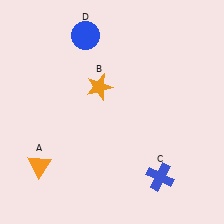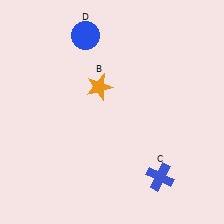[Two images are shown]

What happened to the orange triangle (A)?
The orange triangle (A) was removed in Image 2. It was in the bottom-left area of Image 1.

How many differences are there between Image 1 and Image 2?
There is 1 difference between the two images.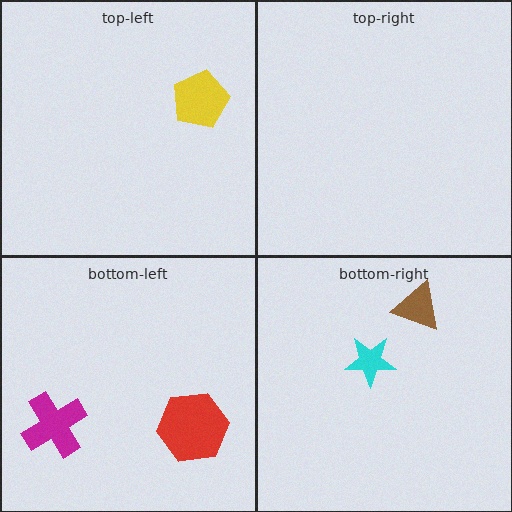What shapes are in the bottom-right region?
The brown triangle, the cyan star.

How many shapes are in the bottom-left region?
2.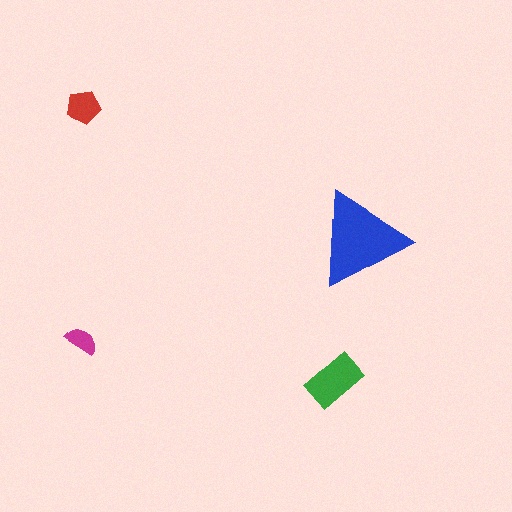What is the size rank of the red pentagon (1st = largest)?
3rd.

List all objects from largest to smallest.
The blue triangle, the green rectangle, the red pentagon, the magenta semicircle.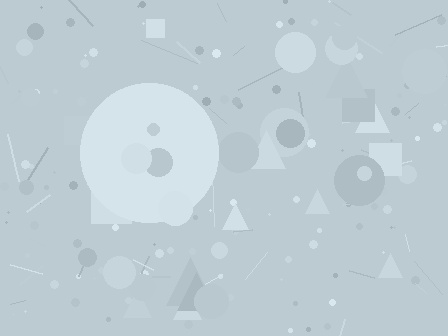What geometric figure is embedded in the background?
A circle is embedded in the background.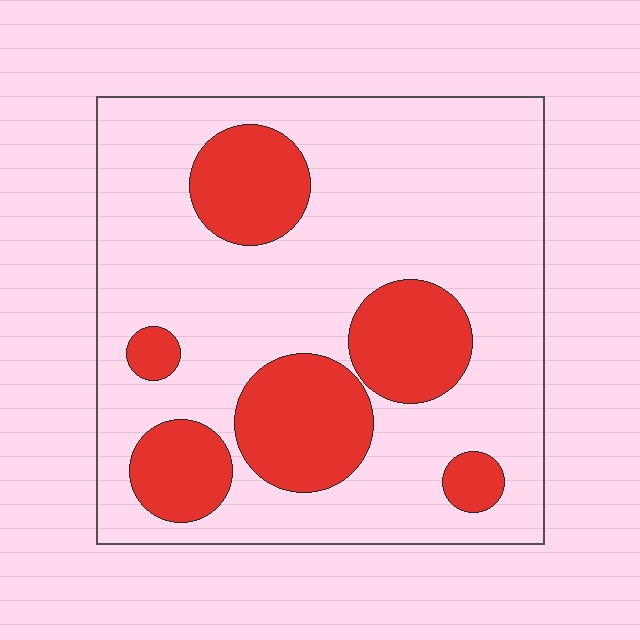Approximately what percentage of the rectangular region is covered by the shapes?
Approximately 25%.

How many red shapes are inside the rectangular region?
6.